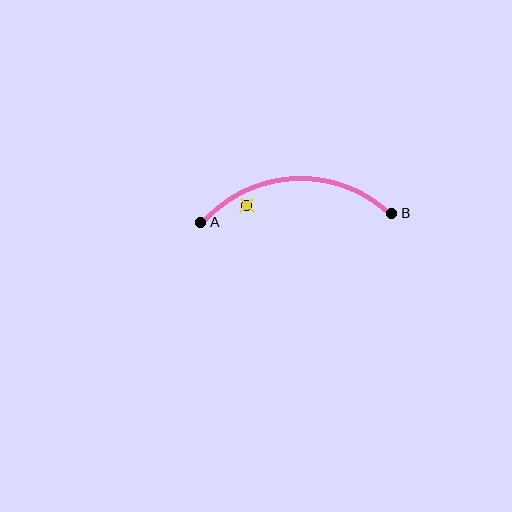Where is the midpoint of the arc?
The arc midpoint is the point on the curve farthest from the straight line joining A and B. It sits above that line.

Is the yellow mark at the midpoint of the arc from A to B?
No — the yellow mark does not lie on the arc at all. It sits slightly inside the curve.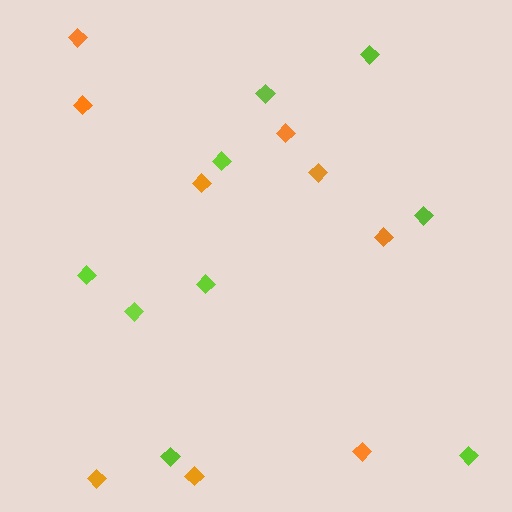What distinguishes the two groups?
There are 2 groups: one group of lime diamonds (9) and one group of orange diamonds (9).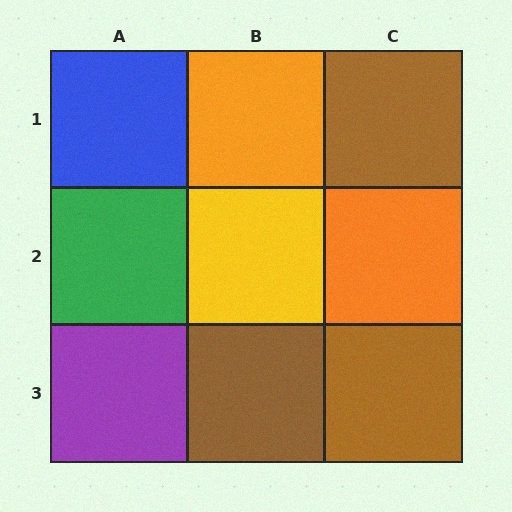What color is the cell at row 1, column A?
Blue.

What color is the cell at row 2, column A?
Green.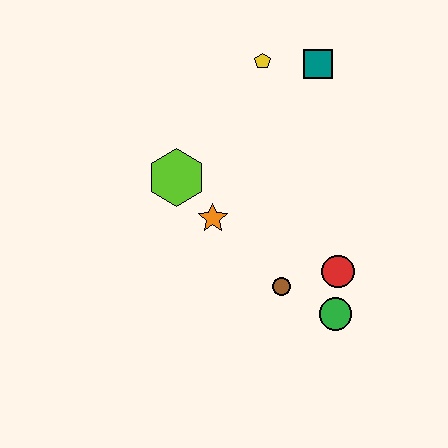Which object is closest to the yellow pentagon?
The teal square is closest to the yellow pentagon.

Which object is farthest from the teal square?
The green circle is farthest from the teal square.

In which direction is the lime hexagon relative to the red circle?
The lime hexagon is to the left of the red circle.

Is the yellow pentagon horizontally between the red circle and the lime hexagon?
Yes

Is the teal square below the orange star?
No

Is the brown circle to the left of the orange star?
No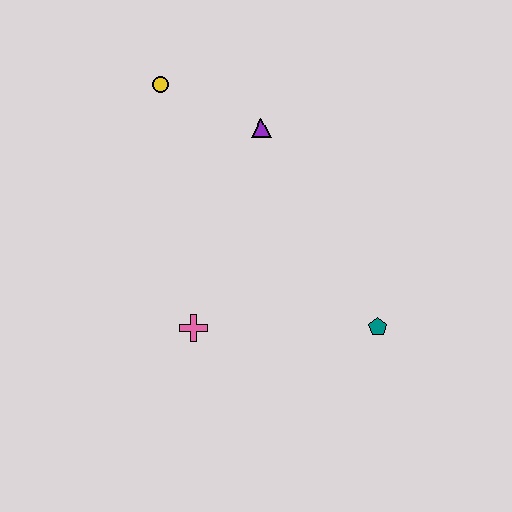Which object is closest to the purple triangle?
The yellow circle is closest to the purple triangle.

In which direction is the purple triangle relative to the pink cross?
The purple triangle is above the pink cross.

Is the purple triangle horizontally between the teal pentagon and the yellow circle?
Yes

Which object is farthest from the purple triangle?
The teal pentagon is farthest from the purple triangle.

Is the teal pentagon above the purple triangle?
No